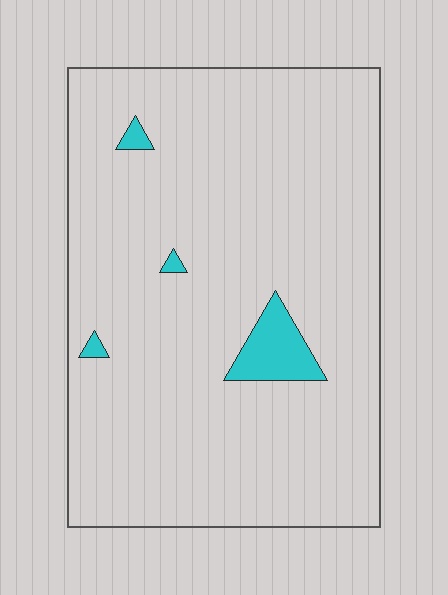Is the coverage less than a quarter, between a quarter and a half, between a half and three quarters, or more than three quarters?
Less than a quarter.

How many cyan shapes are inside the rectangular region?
4.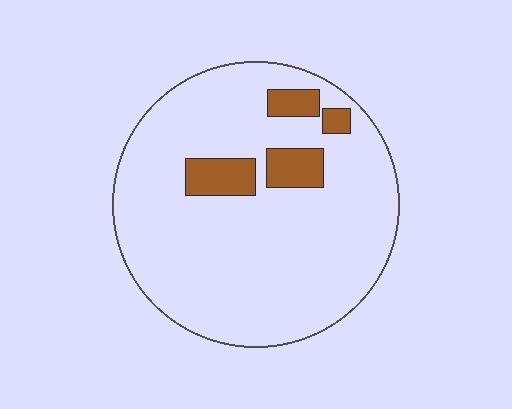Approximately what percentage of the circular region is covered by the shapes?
Approximately 10%.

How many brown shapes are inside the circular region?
4.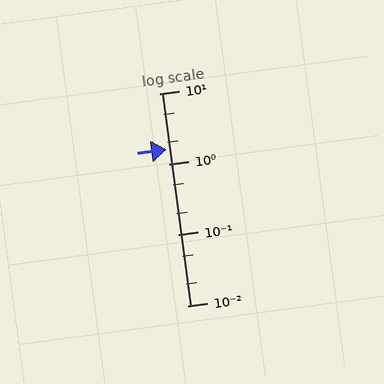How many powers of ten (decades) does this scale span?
The scale spans 3 decades, from 0.01 to 10.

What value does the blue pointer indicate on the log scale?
The pointer indicates approximately 1.6.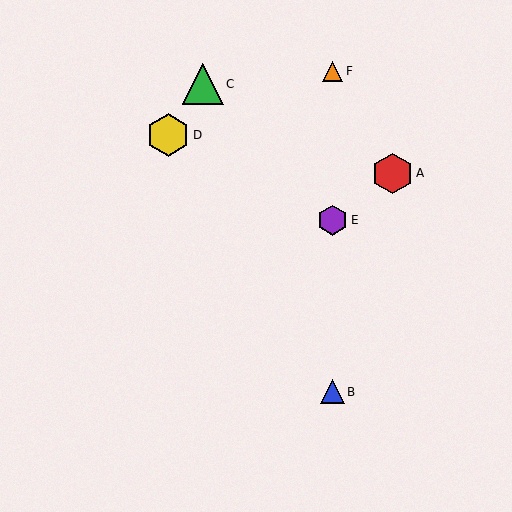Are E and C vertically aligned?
No, E is at x≈333 and C is at x≈203.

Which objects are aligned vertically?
Objects B, E, F are aligned vertically.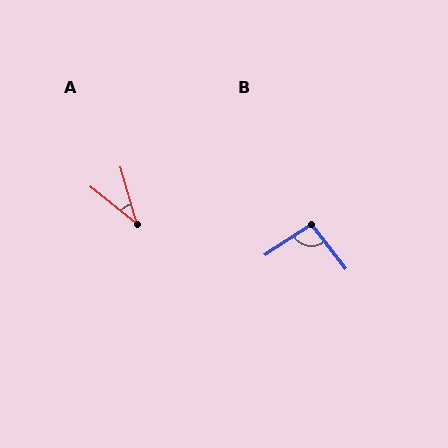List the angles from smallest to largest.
A (34°), B (95°).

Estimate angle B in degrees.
Approximately 95 degrees.